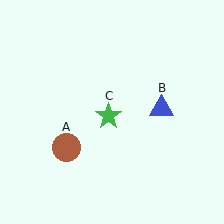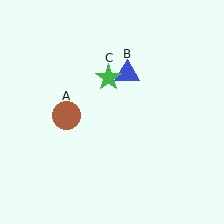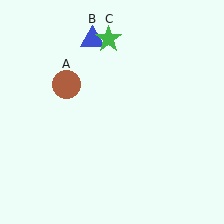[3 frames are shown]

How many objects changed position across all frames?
3 objects changed position: brown circle (object A), blue triangle (object B), green star (object C).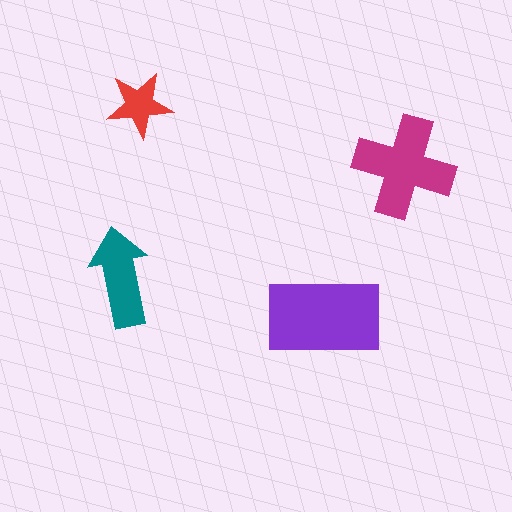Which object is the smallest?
The red star.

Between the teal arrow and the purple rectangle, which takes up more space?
The purple rectangle.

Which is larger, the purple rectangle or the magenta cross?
The purple rectangle.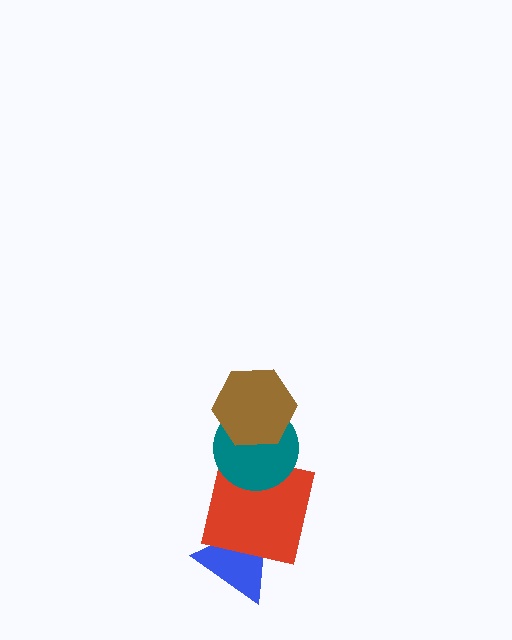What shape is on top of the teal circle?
The brown hexagon is on top of the teal circle.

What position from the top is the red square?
The red square is 3rd from the top.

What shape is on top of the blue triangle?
The red square is on top of the blue triangle.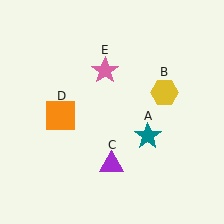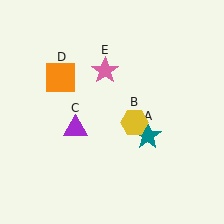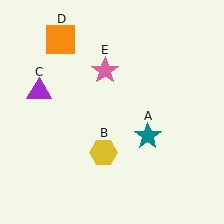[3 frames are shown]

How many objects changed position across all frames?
3 objects changed position: yellow hexagon (object B), purple triangle (object C), orange square (object D).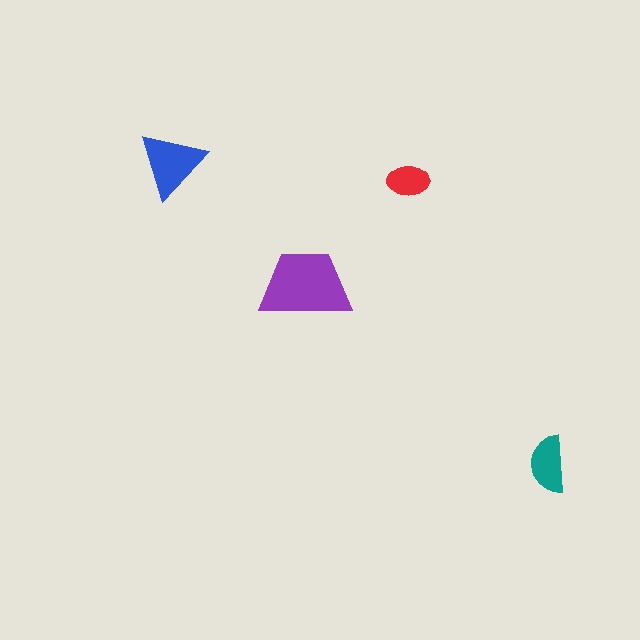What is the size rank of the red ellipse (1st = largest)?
4th.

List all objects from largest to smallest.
The purple trapezoid, the blue triangle, the teal semicircle, the red ellipse.